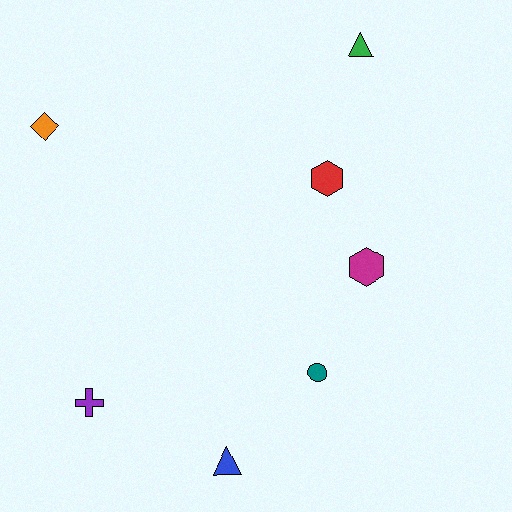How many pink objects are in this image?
There are no pink objects.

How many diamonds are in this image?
There is 1 diamond.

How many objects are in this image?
There are 7 objects.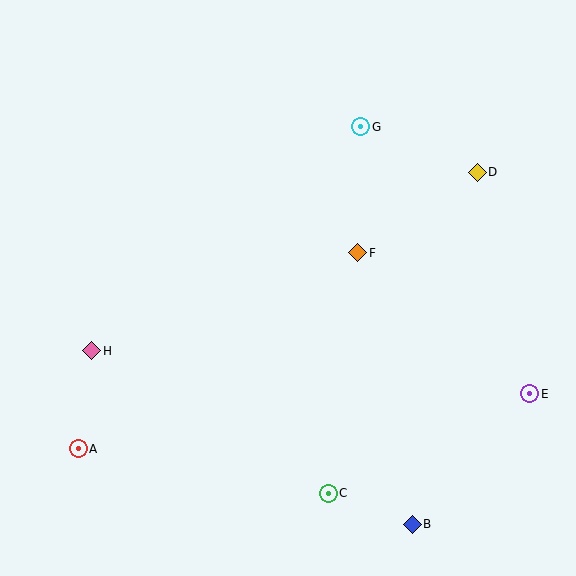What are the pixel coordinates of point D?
Point D is at (477, 172).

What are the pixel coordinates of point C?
Point C is at (328, 493).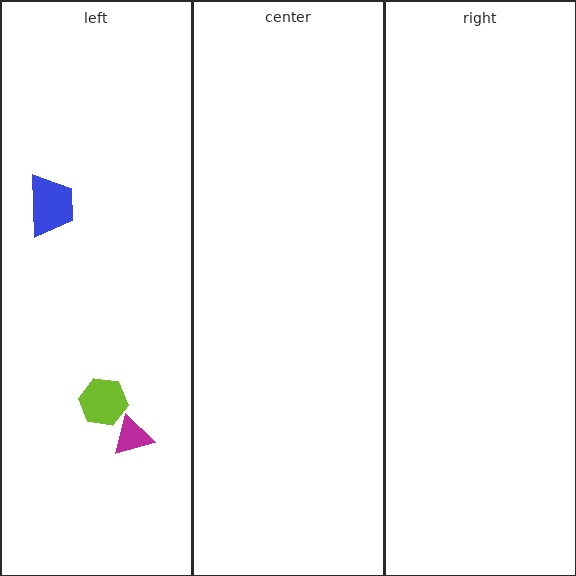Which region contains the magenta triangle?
The left region.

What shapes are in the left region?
The lime hexagon, the blue trapezoid, the magenta triangle.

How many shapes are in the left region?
3.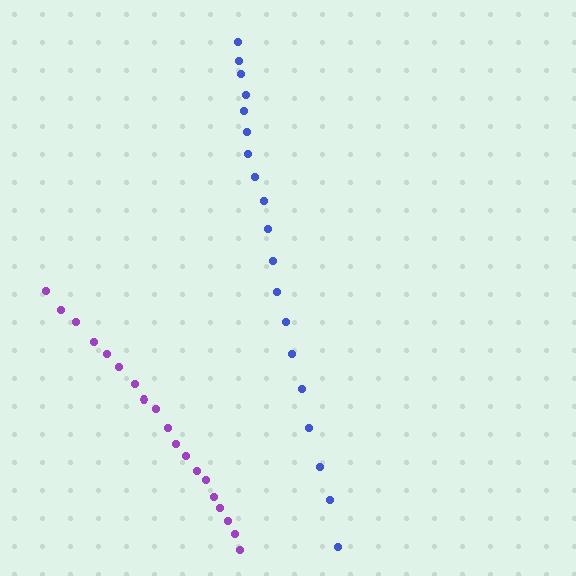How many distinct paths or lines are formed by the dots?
There are 2 distinct paths.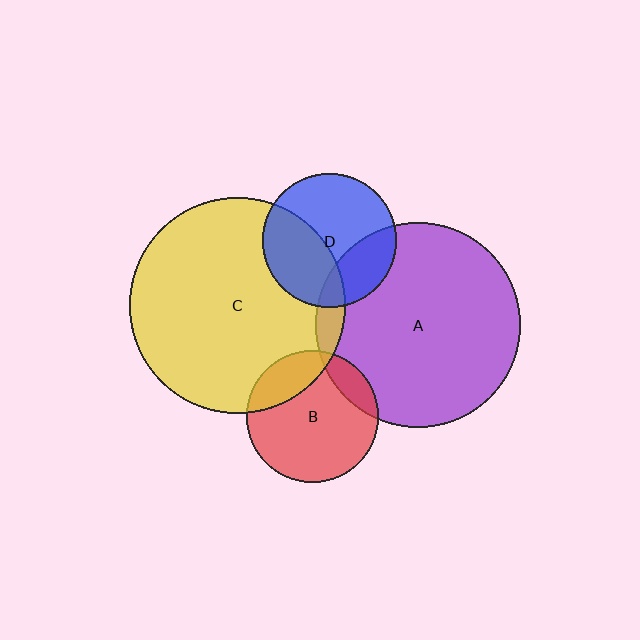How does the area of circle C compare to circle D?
Approximately 2.6 times.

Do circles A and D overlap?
Yes.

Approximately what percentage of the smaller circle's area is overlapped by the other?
Approximately 25%.